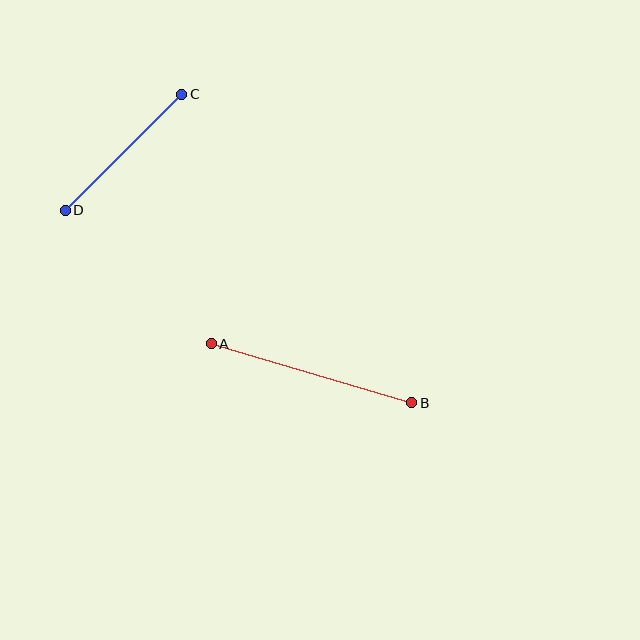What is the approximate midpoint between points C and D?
The midpoint is at approximately (124, 152) pixels.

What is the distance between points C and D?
The distance is approximately 164 pixels.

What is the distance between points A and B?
The distance is approximately 209 pixels.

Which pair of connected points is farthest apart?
Points A and B are farthest apart.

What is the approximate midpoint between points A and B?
The midpoint is at approximately (312, 373) pixels.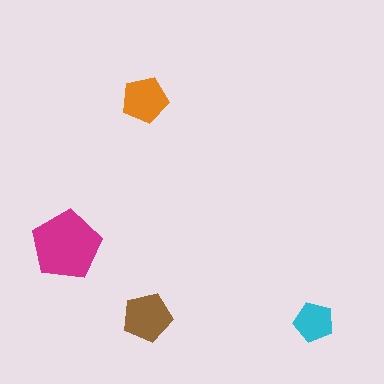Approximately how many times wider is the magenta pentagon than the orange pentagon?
About 1.5 times wider.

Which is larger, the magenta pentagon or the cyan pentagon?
The magenta one.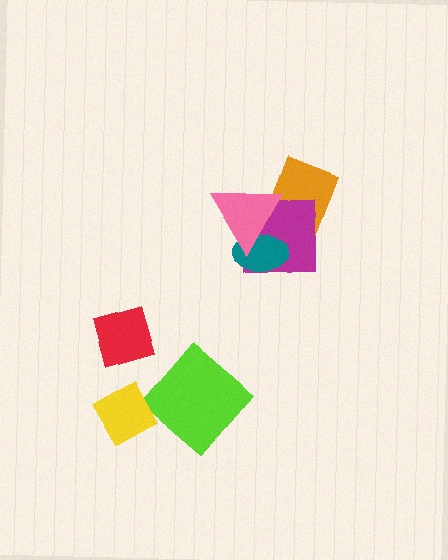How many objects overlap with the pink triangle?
3 objects overlap with the pink triangle.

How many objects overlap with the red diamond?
0 objects overlap with the red diamond.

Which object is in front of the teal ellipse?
The pink triangle is in front of the teal ellipse.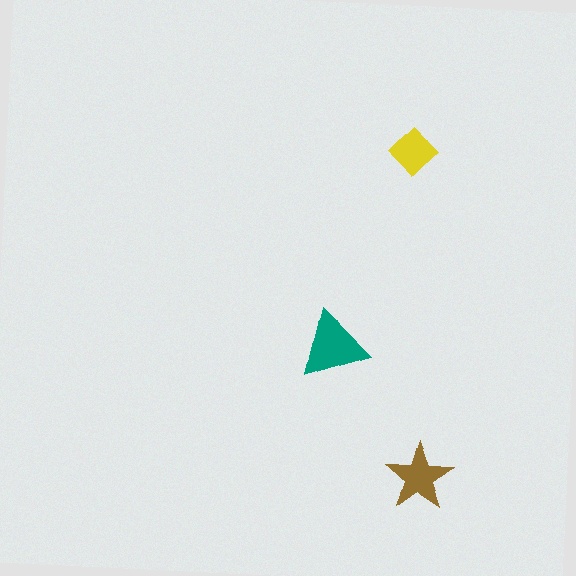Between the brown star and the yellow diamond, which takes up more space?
The brown star.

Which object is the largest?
The teal triangle.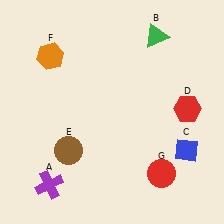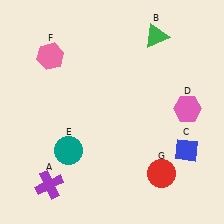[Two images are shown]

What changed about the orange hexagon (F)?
In Image 1, F is orange. In Image 2, it changed to pink.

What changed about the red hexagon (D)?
In Image 1, D is red. In Image 2, it changed to pink.